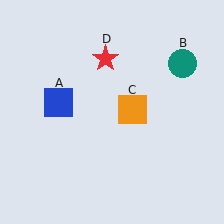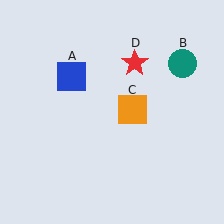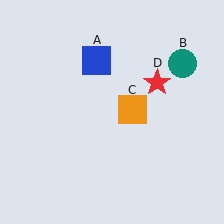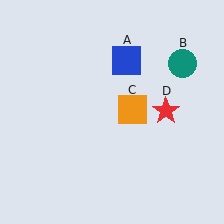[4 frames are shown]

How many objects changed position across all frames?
2 objects changed position: blue square (object A), red star (object D).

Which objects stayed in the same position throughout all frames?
Teal circle (object B) and orange square (object C) remained stationary.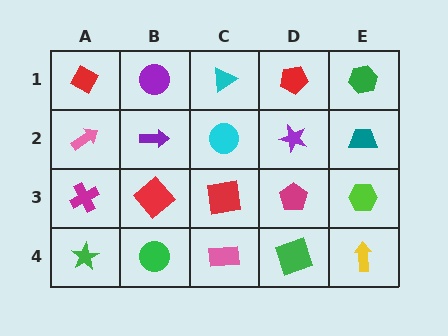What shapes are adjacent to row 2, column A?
A red diamond (row 1, column A), a magenta cross (row 3, column A), a purple arrow (row 2, column B).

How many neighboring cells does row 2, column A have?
3.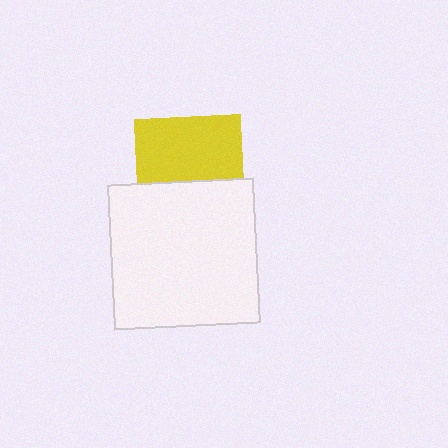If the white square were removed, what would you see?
You would see the complete yellow square.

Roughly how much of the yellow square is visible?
About half of it is visible (roughly 59%).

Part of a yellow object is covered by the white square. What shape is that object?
It is a square.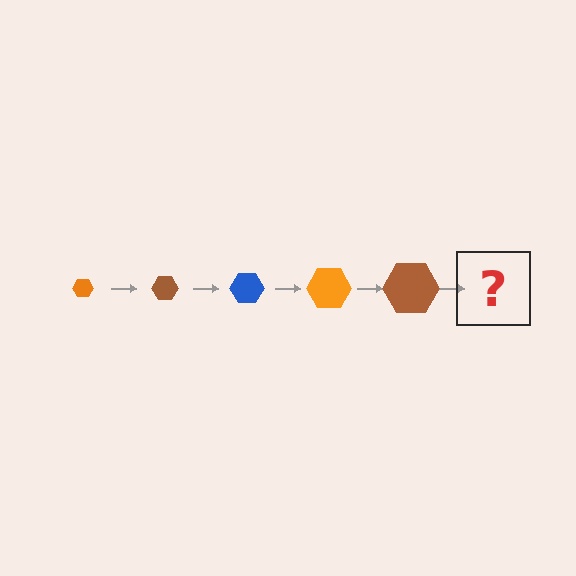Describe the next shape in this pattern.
It should be a blue hexagon, larger than the previous one.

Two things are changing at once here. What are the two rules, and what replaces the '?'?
The two rules are that the hexagon grows larger each step and the color cycles through orange, brown, and blue. The '?' should be a blue hexagon, larger than the previous one.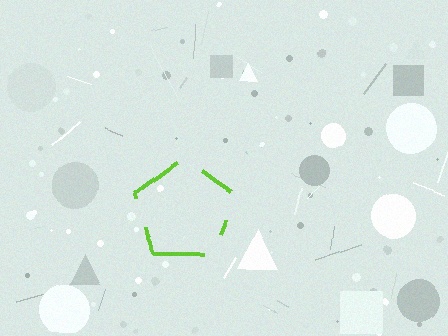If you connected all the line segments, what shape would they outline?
They would outline a pentagon.